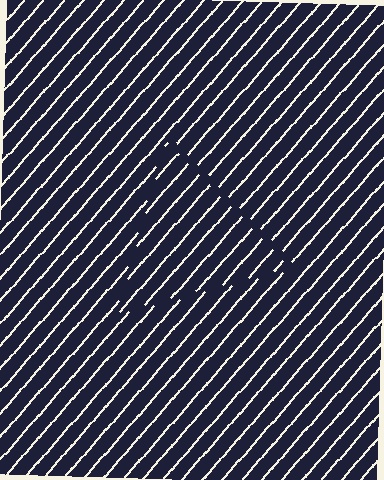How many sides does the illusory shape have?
3 sides — the line-ends trace a triangle.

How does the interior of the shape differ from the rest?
The interior of the shape contains the same grating, shifted by half a period — the contour is defined by the phase discontinuity where line-ends from the inner and outer gratings abut.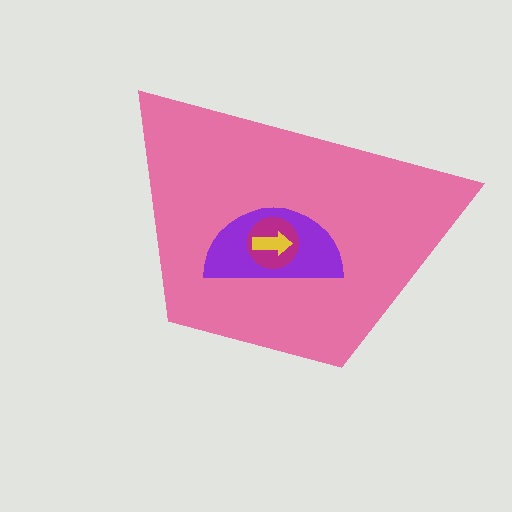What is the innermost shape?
The yellow arrow.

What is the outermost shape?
The pink trapezoid.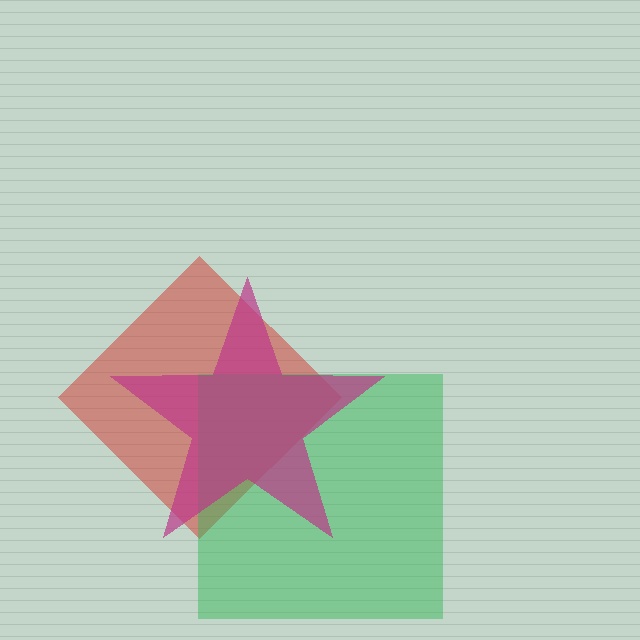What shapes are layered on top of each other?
The layered shapes are: a red diamond, a green square, a magenta star.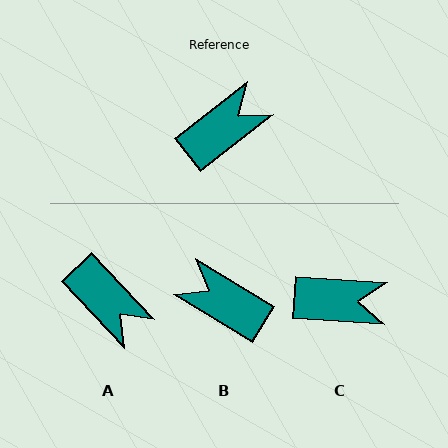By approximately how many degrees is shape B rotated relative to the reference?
Approximately 111 degrees counter-clockwise.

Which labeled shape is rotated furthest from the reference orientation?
B, about 111 degrees away.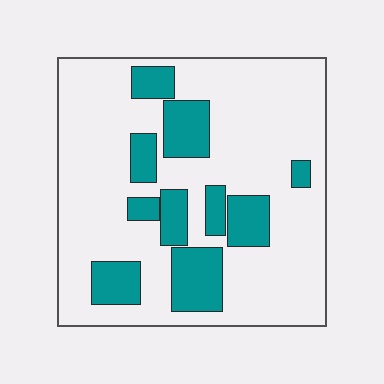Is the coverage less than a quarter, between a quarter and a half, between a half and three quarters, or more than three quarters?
Less than a quarter.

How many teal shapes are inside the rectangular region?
10.